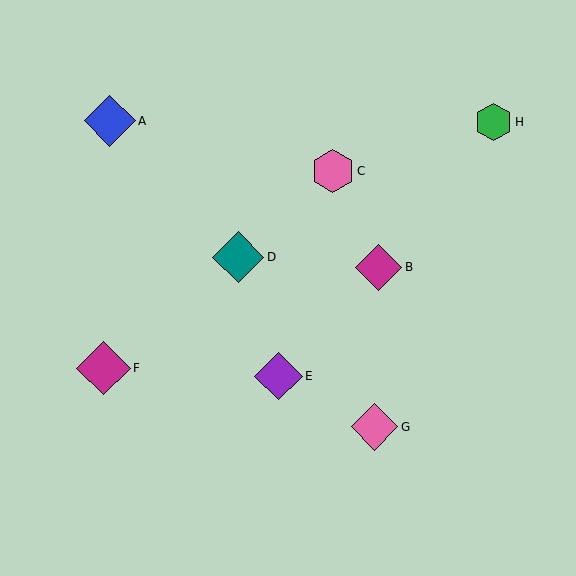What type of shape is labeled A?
Shape A is a blue diamond.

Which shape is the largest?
The magenta diamond (labeled F) is the largest.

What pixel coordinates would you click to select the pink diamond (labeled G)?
Click at (374, 427) to select the pink diamond G.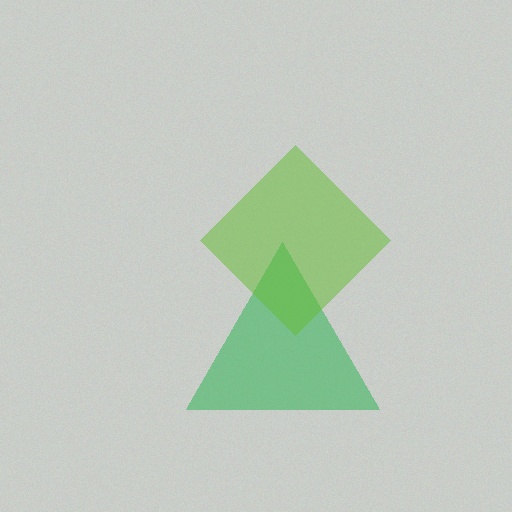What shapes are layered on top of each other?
The layered shapes are: a green triangle, a lime diamond.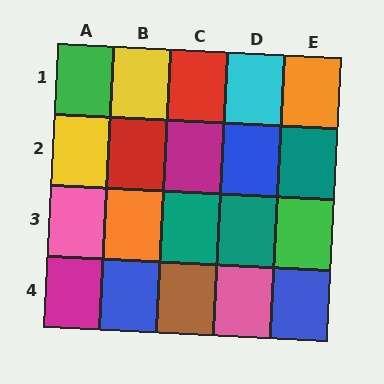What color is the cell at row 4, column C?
Brown.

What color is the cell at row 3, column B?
Orange.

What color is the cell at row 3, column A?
Pink.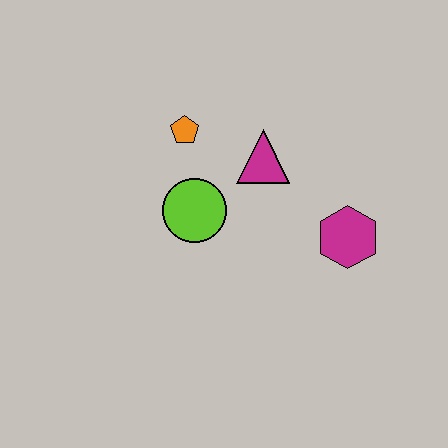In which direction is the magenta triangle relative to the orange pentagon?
The magenta triangle is to the right of the orange pentagon.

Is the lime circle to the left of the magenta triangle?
Yes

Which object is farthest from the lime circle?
The magenta hexagon is farthest from the lime circle.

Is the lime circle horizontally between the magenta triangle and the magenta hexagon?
No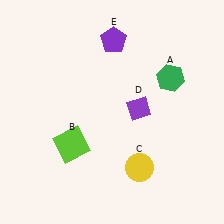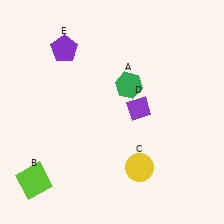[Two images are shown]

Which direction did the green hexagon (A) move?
The green hexagon (A) moved left.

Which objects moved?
The objects that moved are: the green hexagon (A), the lime square (B), the purple pentagon (E).